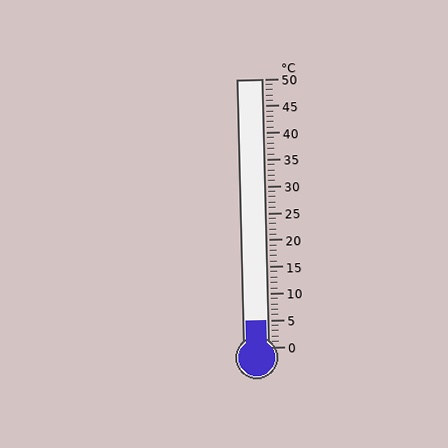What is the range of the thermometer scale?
The thermometer scale ranges from 0°C to 50°C.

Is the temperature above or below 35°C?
The temperature is below 35°C.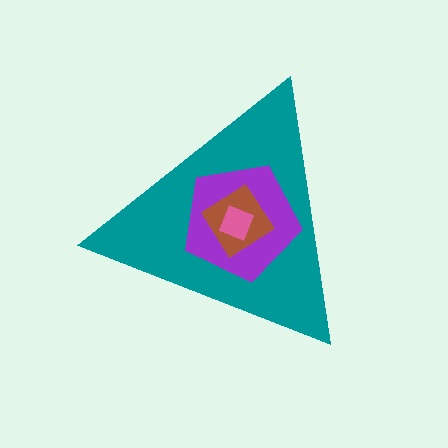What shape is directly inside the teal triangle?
The purple pentagon.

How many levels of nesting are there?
4.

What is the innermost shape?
The pink diamond.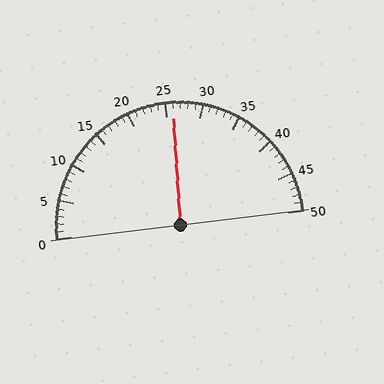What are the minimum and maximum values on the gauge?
The gauge ranges from 0 to 50.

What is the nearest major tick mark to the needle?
The nearest major tick mark is 25.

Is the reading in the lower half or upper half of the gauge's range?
The reading is in the upper half of the range (0 to 50).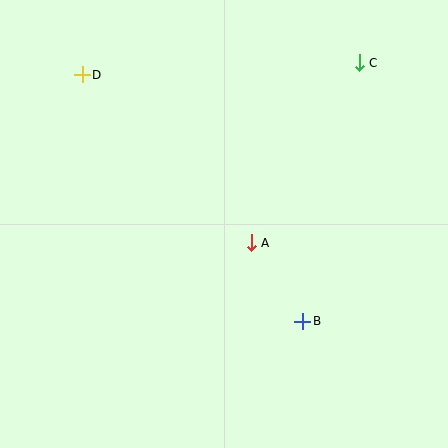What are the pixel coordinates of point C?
Point C is at (359, 63).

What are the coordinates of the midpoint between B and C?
The midpoint between B and C is at (331, 192).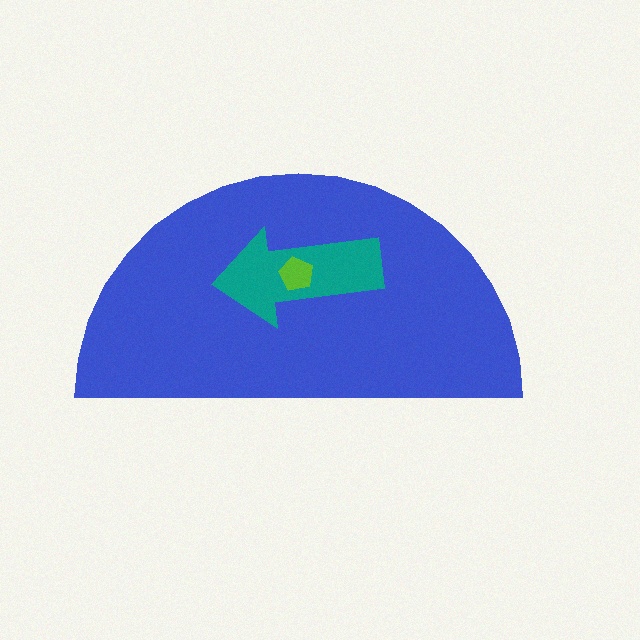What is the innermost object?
The lime pentagon.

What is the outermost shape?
The blue semicircle.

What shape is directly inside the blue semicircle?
The teal arrow.